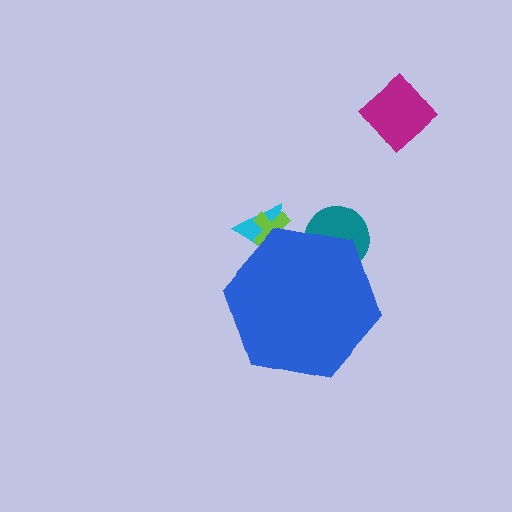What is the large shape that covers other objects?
A blue hexagon.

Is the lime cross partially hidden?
Yes, the lime cross is partially hidden behind the blue hexagon.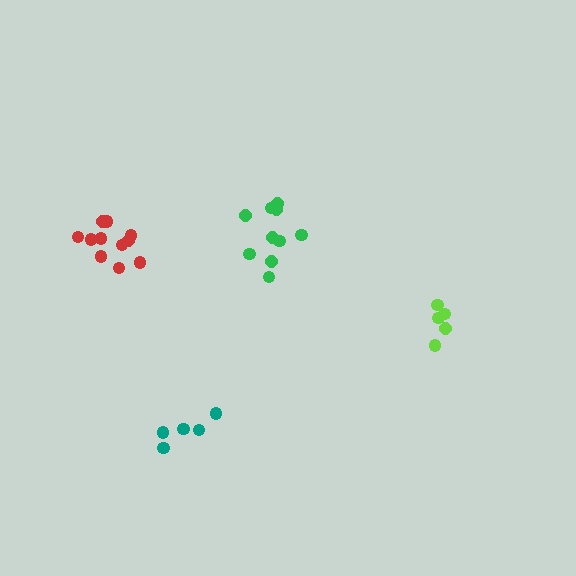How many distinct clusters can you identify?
There are 4 distinct clusters.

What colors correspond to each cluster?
The clusters are colored: red, teal, green, lime.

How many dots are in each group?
Group 1: 11 dots, Group 2: 5 dots, Group 3: 10 dots, Group 4: 5 dots (31 total).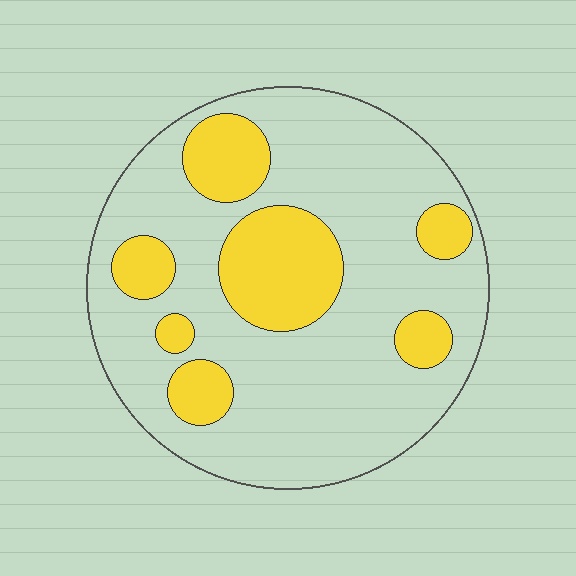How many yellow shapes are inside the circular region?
7.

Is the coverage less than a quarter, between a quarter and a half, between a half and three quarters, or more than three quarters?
Between a quarter and a half.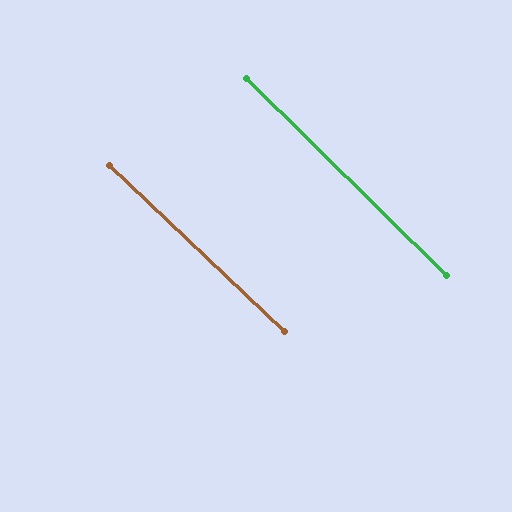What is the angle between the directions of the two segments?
Approximately 1 degree.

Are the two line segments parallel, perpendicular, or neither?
Parallel — their directions differ by only 1.1°.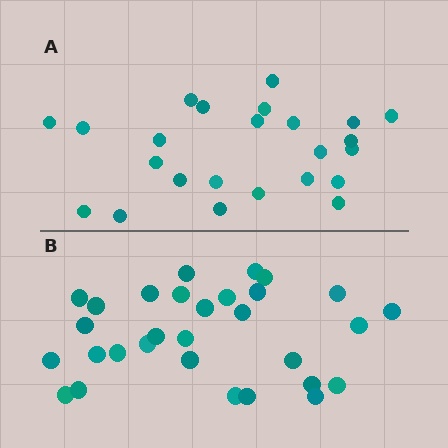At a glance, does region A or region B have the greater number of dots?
Region B (the bottom region) has more dots.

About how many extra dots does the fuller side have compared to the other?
Region B has about 6 more dots than region A.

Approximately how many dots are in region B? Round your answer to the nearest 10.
About 30 dots.